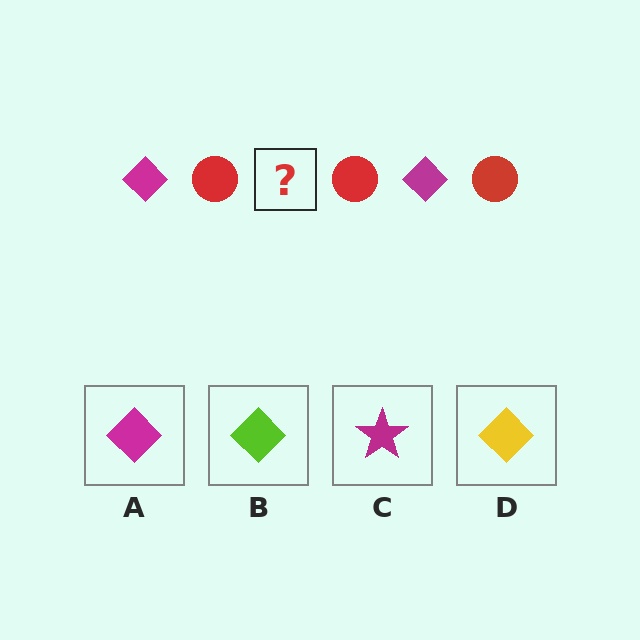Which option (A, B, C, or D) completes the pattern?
A.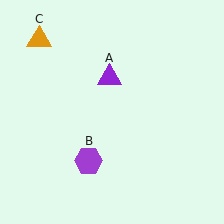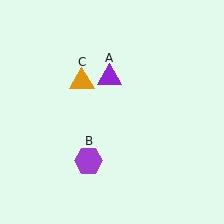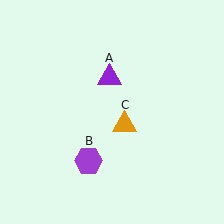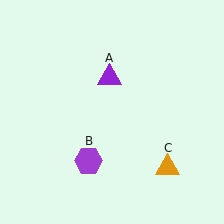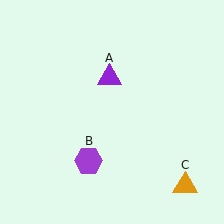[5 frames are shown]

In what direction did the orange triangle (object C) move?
The orange triangle (object C) moved down and to the right.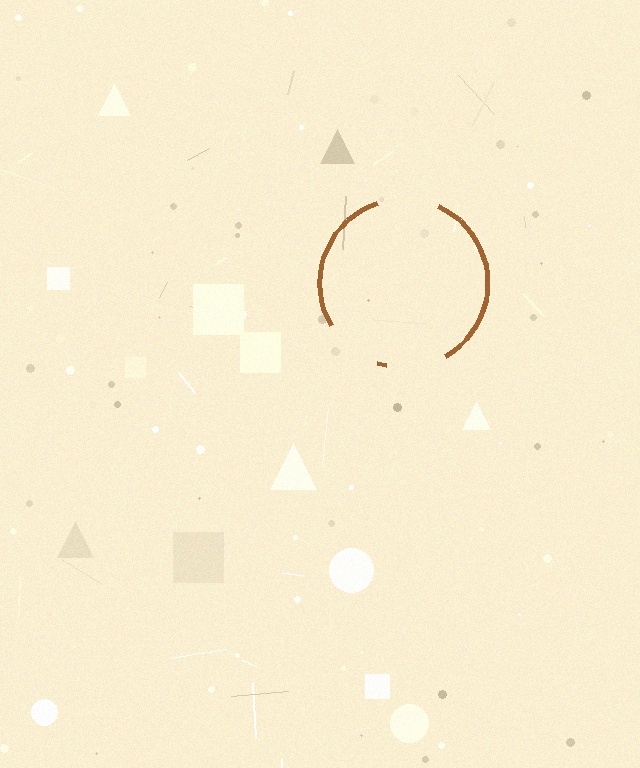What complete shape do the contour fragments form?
The contour fragments form a circle.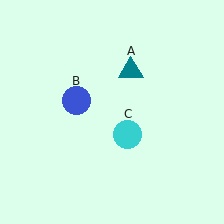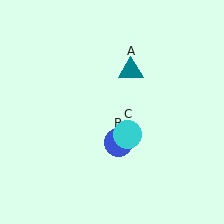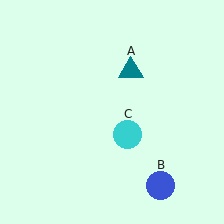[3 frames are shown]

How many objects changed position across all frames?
1 object changed position: blue circle (object B).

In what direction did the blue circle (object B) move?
The blue circle (object B) moved down and to the right.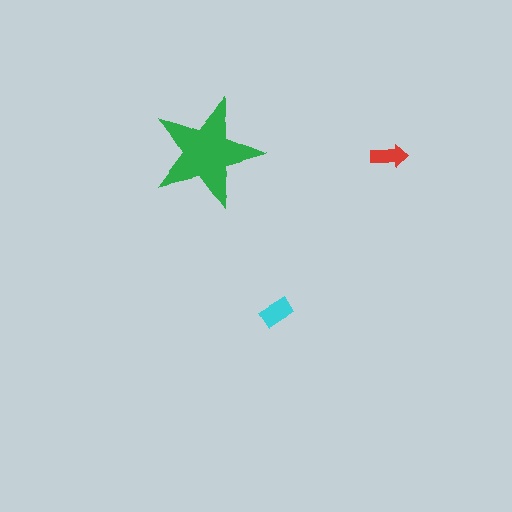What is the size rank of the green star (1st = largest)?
1st.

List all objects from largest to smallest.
The green star, the cyan rectangle, the red arrow.